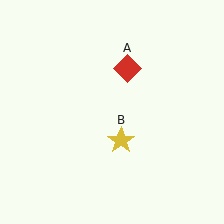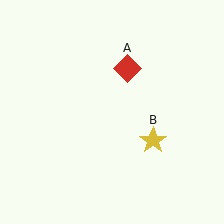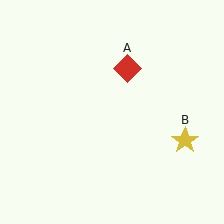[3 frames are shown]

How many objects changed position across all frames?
1 object changed position: yellow star (object B).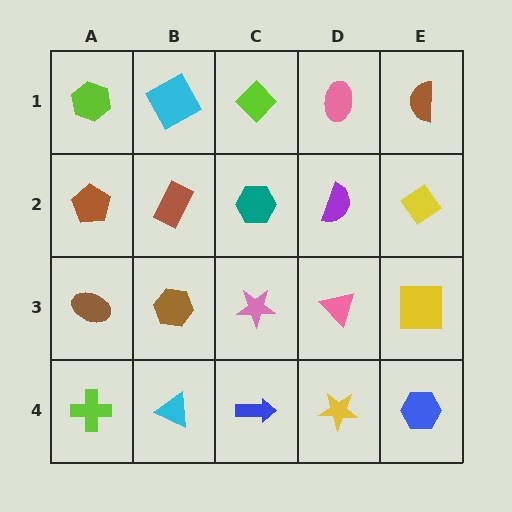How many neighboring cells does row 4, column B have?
3.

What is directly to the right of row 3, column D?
A yellow square.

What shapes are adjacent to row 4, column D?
A pink triangle (row 3, column D), a blue arrow (row 4, column C), a blue hexagon (row 4, column E).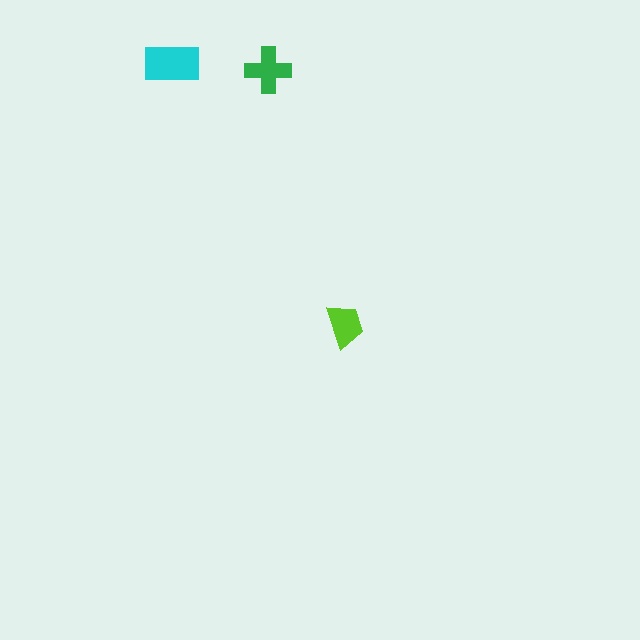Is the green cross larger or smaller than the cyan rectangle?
Smaller.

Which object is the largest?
The cyan rectangle.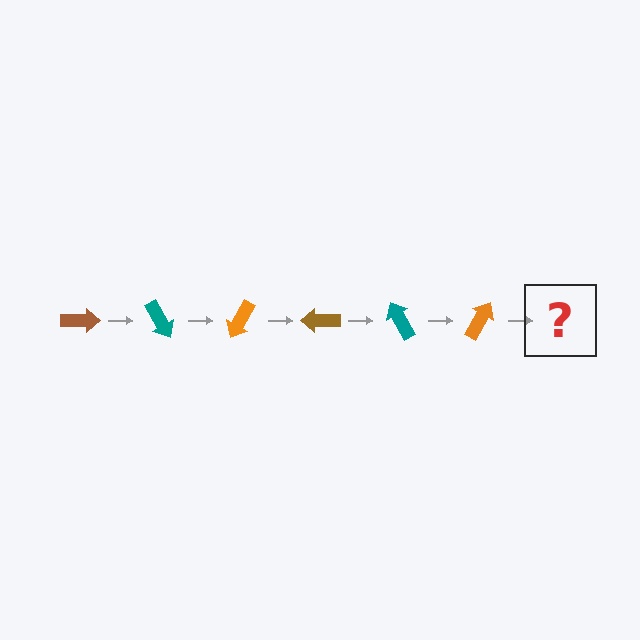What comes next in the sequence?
The next element should be a brown arrow, rotated 360 degrees from the start.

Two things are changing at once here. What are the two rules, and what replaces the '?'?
The two rules are that it rotates 60 degrees each step and the color cycles through brown, teal, and orange. The '?' should be a brown arrow, rotated 360 degrees from the start.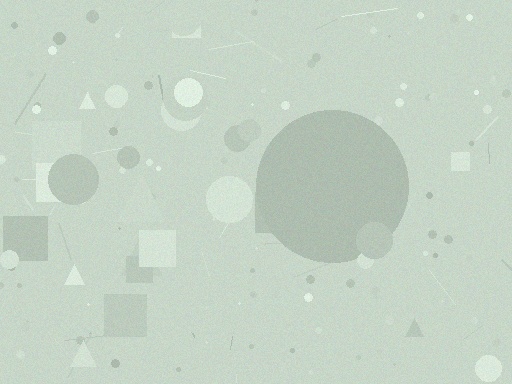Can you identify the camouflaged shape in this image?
The camouflaged shape is a circle.